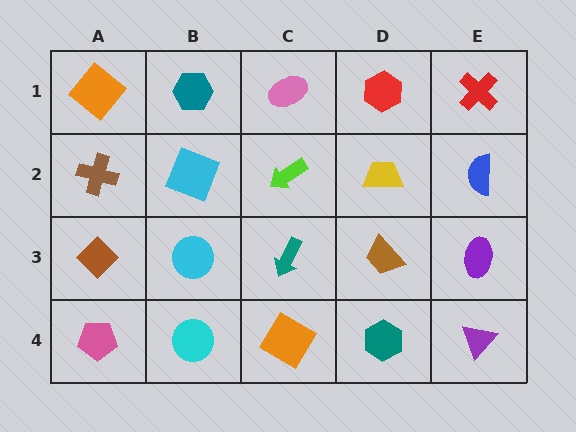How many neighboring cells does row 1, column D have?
3.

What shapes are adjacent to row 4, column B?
A cyan circle (row 3, column B), a pink pentagon (row 4, column A), an orange diamond (row 4, column C).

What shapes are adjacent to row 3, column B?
A cyan square (row 2, column B), a cyan circle (row 4, column B), a brown diamond (row 3, column A), a teal arrow (row 3, column C).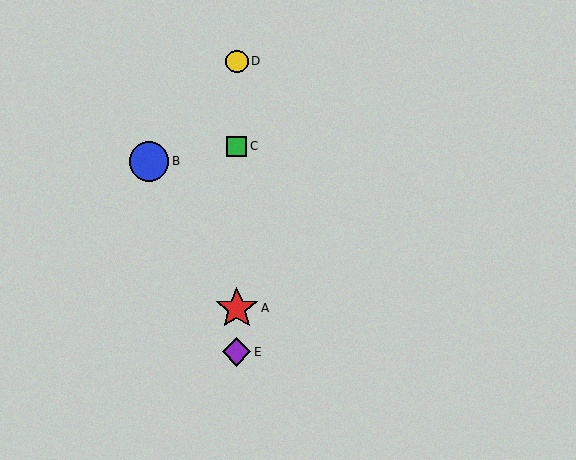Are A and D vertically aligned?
Yes, both are at x≈237.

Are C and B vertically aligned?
No, C is at x≈237 and B is at x≈149.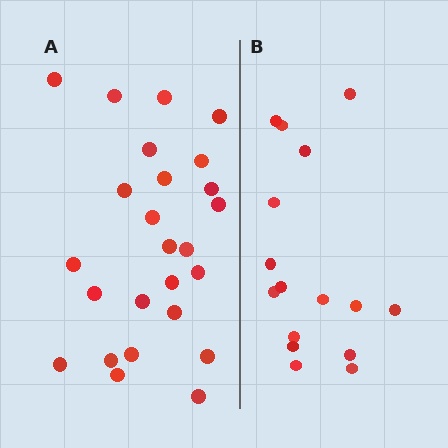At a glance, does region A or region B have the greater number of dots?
Region A (the left region) has more dots.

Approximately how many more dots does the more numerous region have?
Region A has roughly 8 or so more dots than region B.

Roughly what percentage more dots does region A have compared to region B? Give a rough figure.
About 55% more.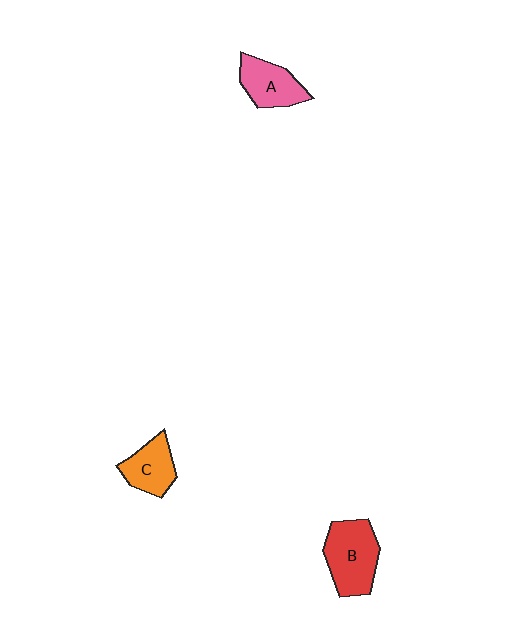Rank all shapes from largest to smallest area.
From largest to smallest: B (red), A (pink), C (orange).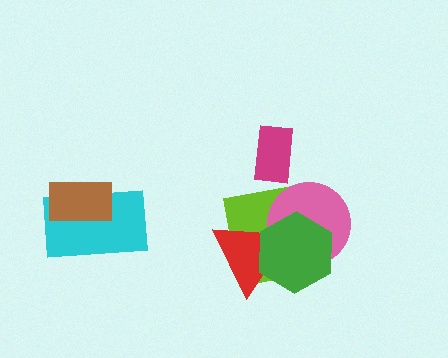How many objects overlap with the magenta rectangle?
0 objects overlap with the magenta rectangle.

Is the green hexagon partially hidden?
No, no other shape covers it.